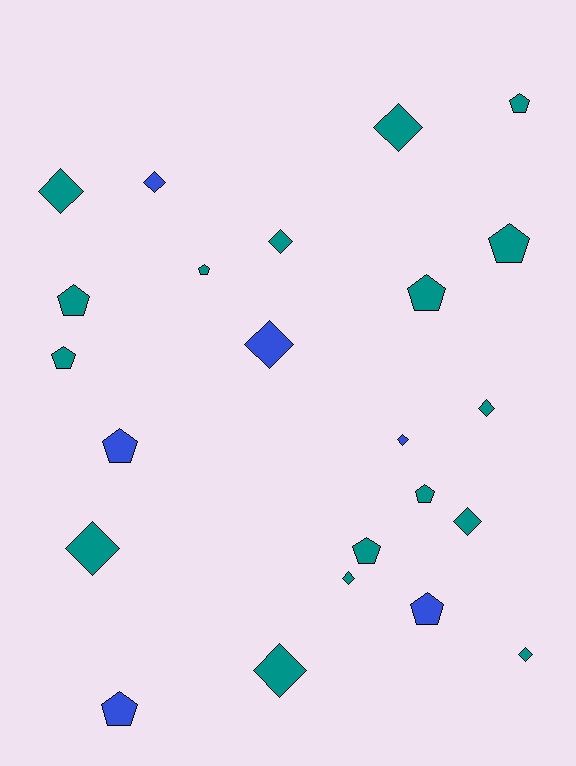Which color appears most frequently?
Teal, with 17 objects.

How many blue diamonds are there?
There are 3 blue diamonds.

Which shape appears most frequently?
Diamond, with 12 objects.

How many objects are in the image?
There are 23 objects.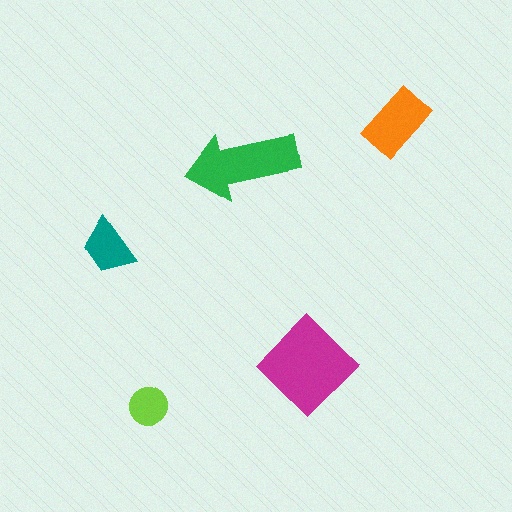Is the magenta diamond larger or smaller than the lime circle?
Larger.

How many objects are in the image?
There are 5 objects in the image.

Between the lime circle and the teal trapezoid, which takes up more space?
The teal trapezoid.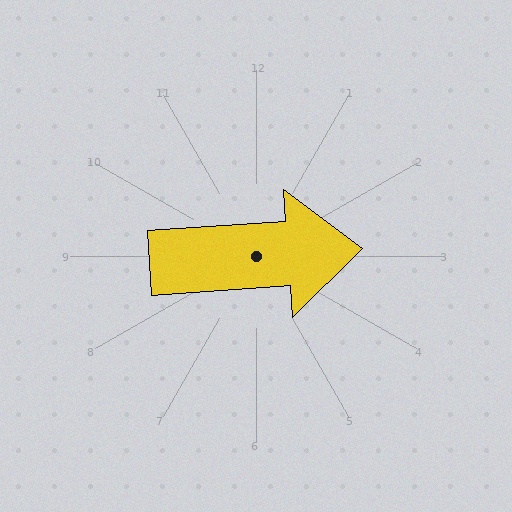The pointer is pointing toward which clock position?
Roughly 3 o'clock.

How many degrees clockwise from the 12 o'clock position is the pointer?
Approximately 86 degrees.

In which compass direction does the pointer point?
East.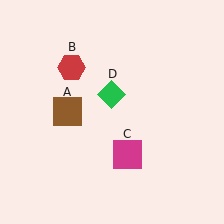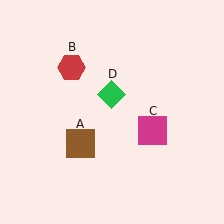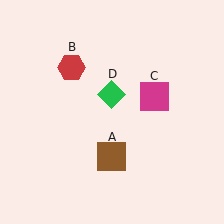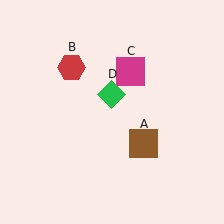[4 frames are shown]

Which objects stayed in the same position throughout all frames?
Red hexagon (object B) and green diamond (object D) remained stationary.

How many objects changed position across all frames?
2 objects changed position: brown square (object A), magenta square (object C).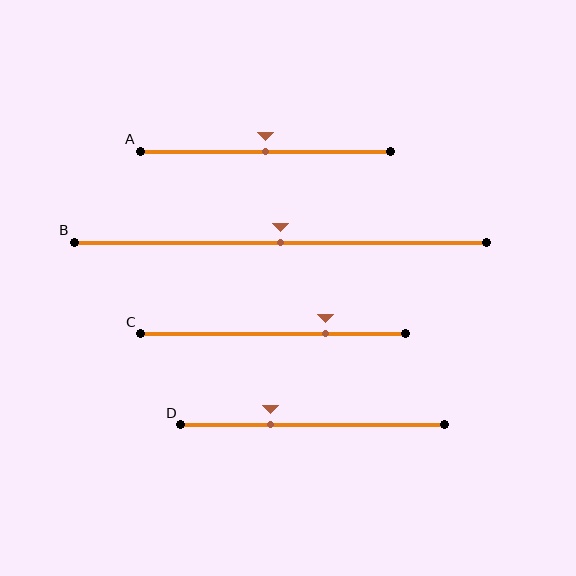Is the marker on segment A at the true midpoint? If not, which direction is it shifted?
Yes, the marker on segment A is at the true midpoint.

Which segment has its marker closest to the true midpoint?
Segment A has its marker closest to the true midpoint.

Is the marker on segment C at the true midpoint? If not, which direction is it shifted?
No, the marker on segment C is shifted to the right by about 20% of the segment length.